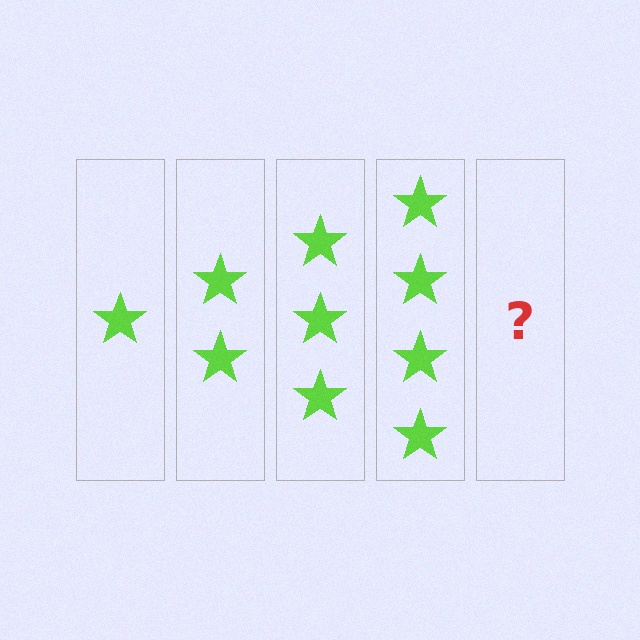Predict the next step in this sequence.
The next step is 5 stars.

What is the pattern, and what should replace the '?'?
The pattern is that each step adds one more star. The '?' should be 5 stars.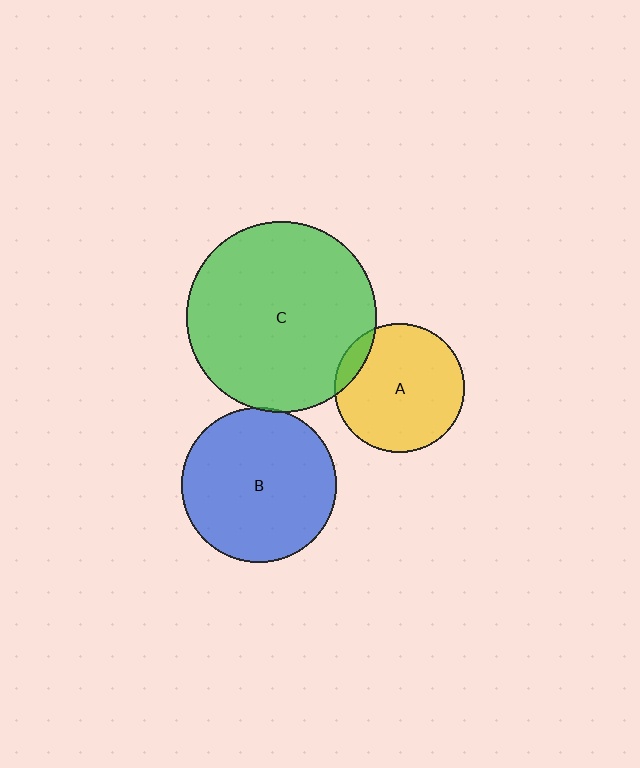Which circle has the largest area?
Circle C (green).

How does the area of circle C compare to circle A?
Approximately 2.2 times.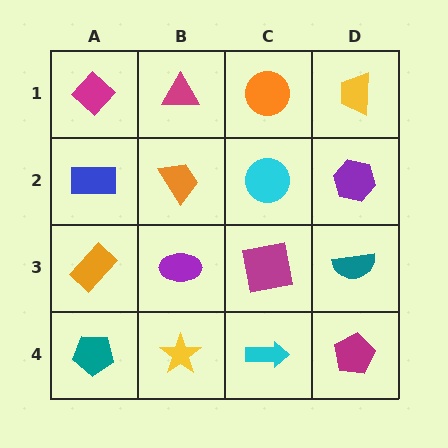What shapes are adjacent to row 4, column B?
A purple ellipse (row 3, column B), a teal pentagon (row 4, column A), a cyan arrow (row 4, column C).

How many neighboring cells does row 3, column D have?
3.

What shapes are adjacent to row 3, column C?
A cyan circle (row 2, column C), a cyan arrow (row 4, column C), a purple ellipse (row 3, column B), a teal semicircle (row 3, column D).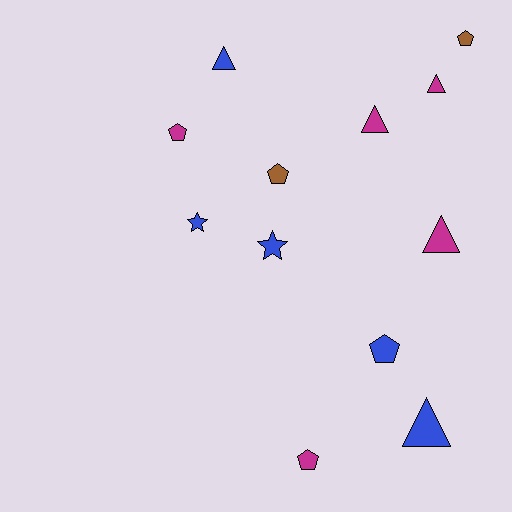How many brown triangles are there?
There are no brown triangles.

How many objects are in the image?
There are 12 objects.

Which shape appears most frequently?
Triangle, with 5 objects.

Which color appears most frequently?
Magenta, with 5 objects.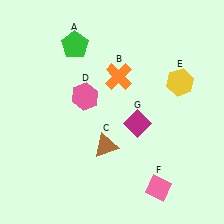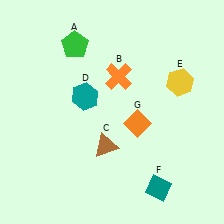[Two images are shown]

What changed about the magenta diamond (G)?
In Image 1, G is magenta. In Image 2, it changed to orange.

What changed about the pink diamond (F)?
In Image 1, F is pink. In Image 2, it changed to teal.